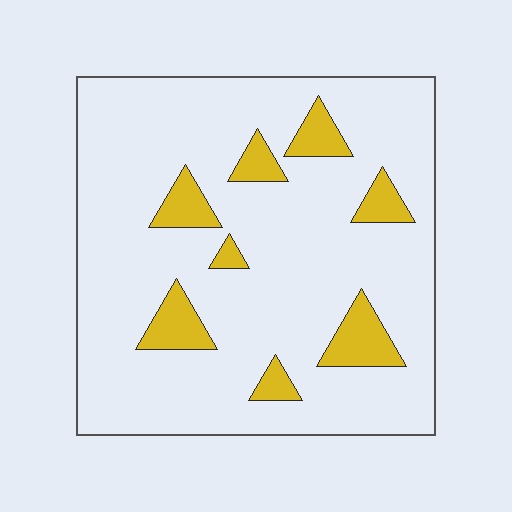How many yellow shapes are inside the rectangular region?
8.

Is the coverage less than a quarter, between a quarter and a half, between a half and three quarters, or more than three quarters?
Less than a quarter.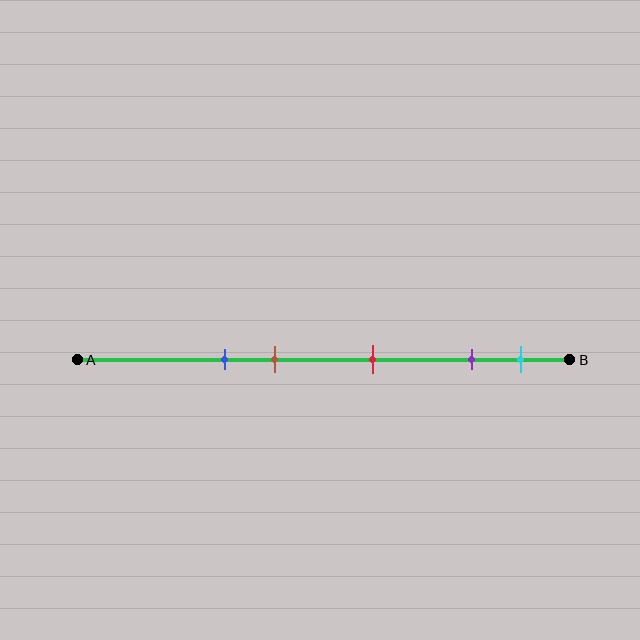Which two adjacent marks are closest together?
The purple and cyan marks are the closest adjacent pair.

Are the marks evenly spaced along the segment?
No, the marks are not evenly spaced.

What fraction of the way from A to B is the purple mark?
The purple mark is approximately 80% (0.8) of the way from A to B.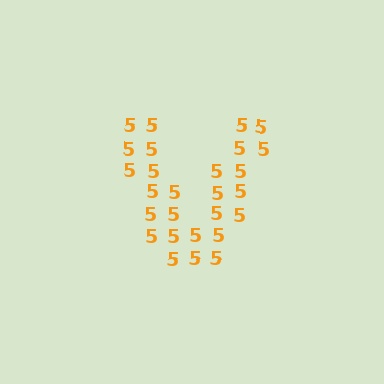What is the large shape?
The large shape is the letter V.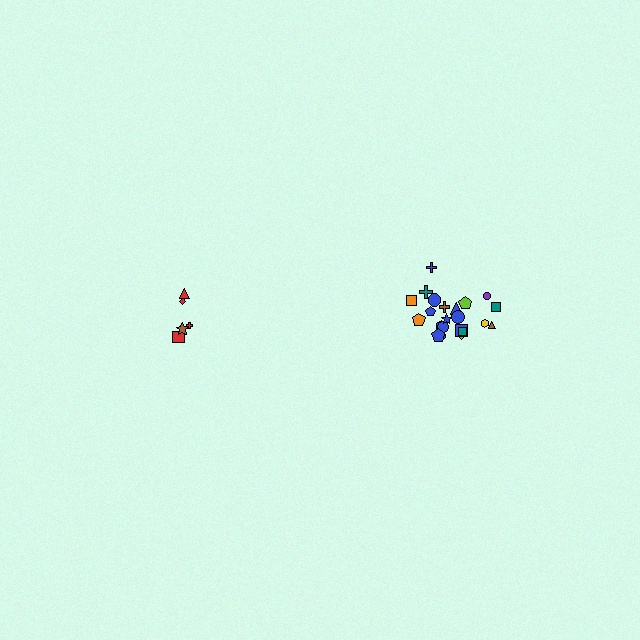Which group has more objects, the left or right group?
The right group.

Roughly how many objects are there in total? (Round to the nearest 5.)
Roughly 25 objects in total.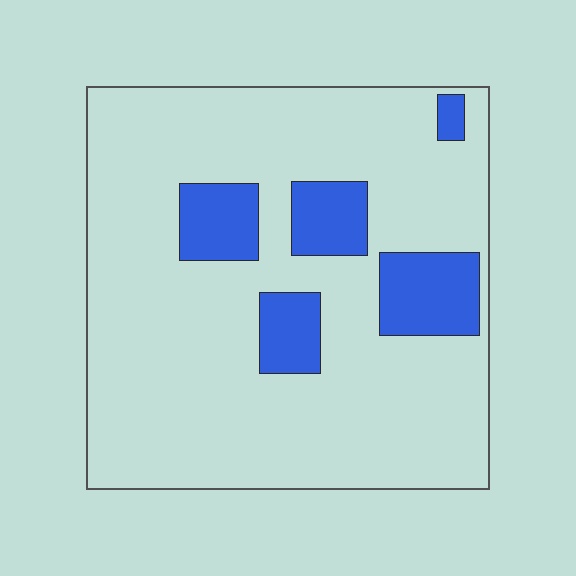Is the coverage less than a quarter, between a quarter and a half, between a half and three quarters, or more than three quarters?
Less than a quarter.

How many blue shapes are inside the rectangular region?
5.